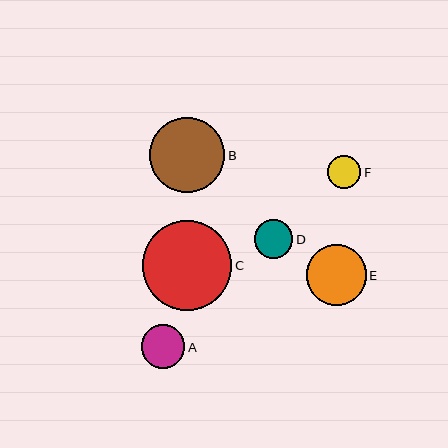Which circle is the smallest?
Circle F is the smallest with a size of approximately 33 pixels.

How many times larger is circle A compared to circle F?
Circle A is approximately 1.3 times the size of circle F.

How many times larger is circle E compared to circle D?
Circle E is approximately 1.5 times the size of circle D.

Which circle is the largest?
Circle C is the largest with a size of approximately 90 pixels.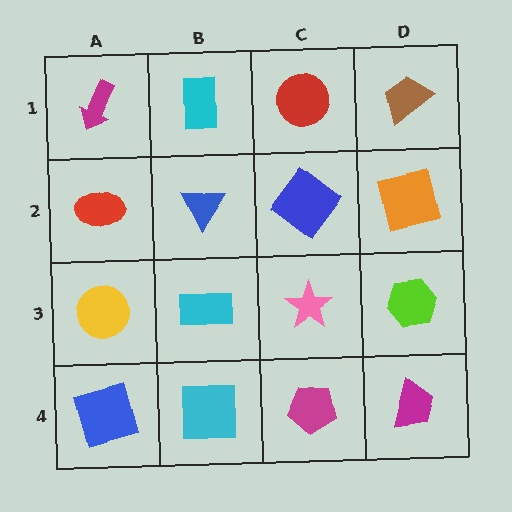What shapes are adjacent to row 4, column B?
A cyan rectangle (row 3, column B), a blue square (row 4, column A), a magenta pentagon (row 4, column C).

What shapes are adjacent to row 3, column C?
A blue diamond (row 2, column C), a magenta pentagon (row 4, column C), a cyan rectangle (row 3, column B), a lime hexagon (row 3, column D).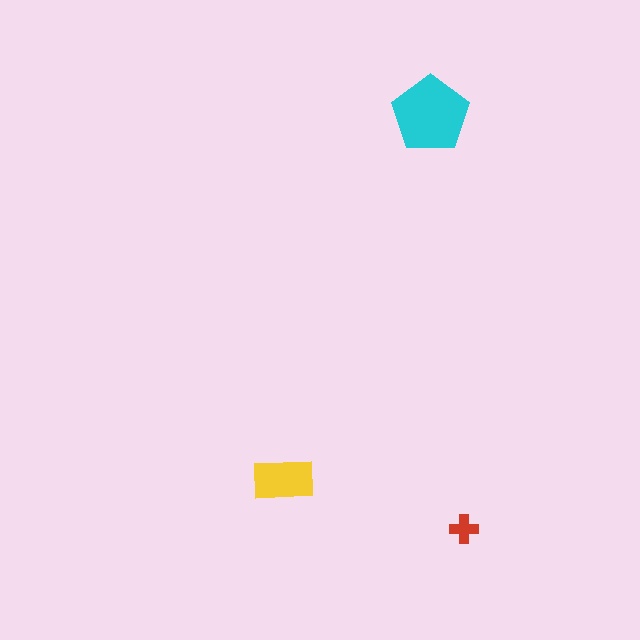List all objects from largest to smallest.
The cyan pentagon, the yellow rectangle, the red cross.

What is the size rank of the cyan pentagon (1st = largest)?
1st.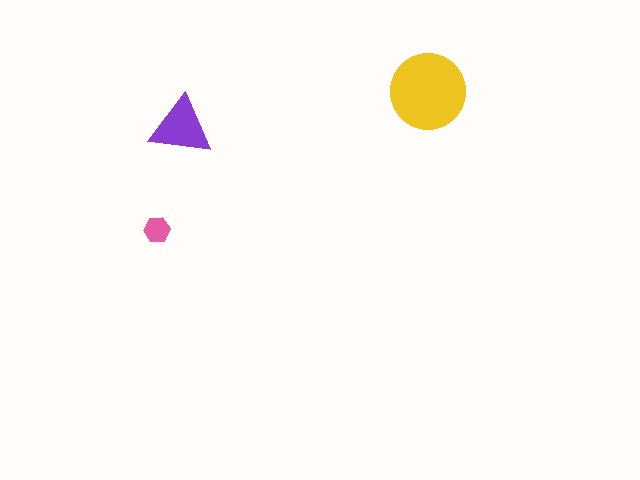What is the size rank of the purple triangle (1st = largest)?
2nd.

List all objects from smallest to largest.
The pink hexagon, the purple triangle, the yellow circle.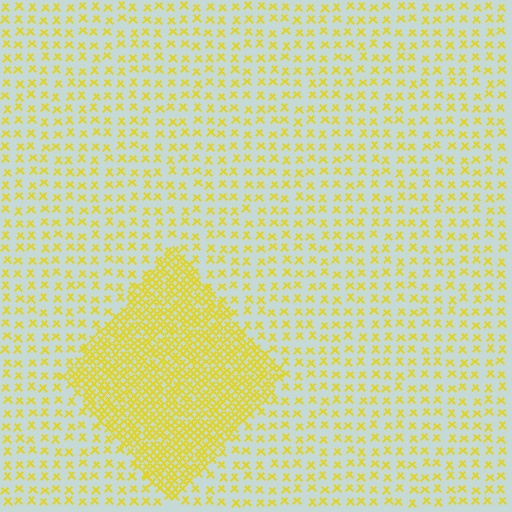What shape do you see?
I see a diamond.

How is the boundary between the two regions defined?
The boundary is defined by a change in element density (approximately 2.9x ratio). All elements are the same color, size, and shape.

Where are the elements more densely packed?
The elements are more densely packed inside the diamond boundary.